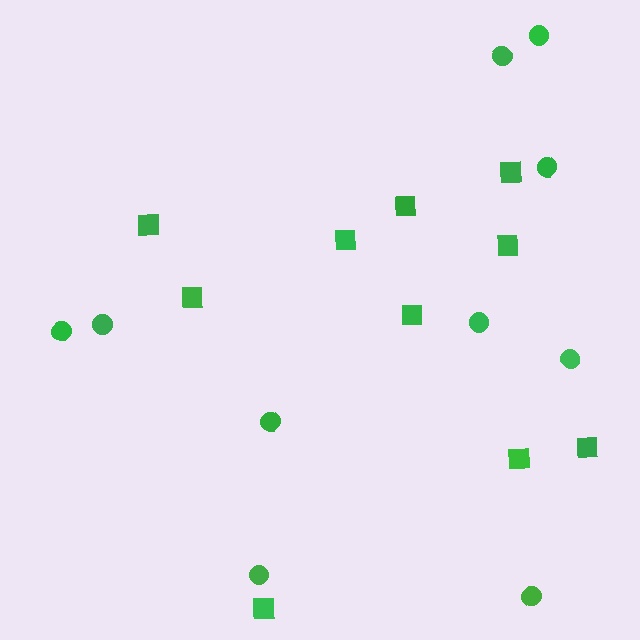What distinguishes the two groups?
There are 2 groups: one group of circles (10) and one group of squares (10).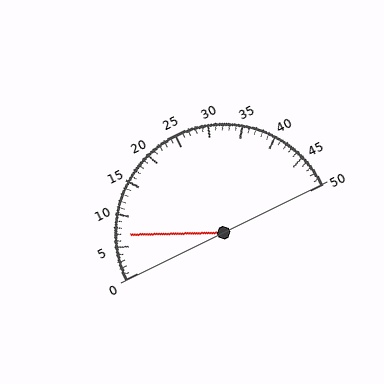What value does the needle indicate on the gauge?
The needle indicates approximately 7.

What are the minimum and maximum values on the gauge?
The gauge ranges from 0 to 50.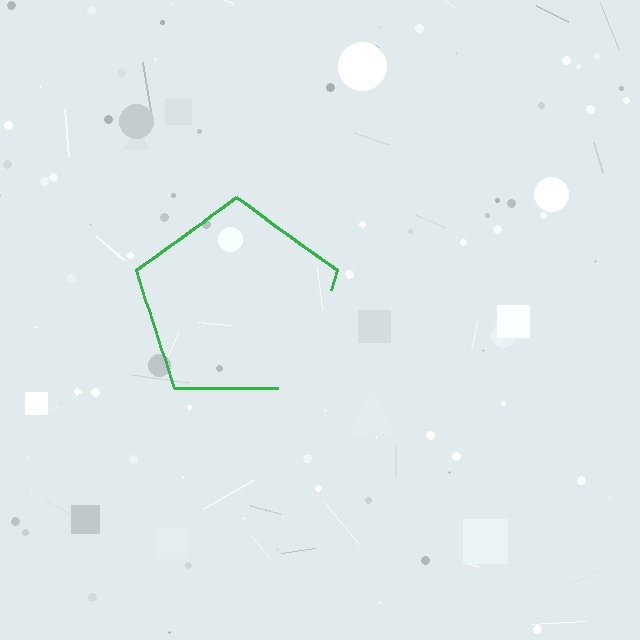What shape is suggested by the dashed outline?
The dashed outline suggests a pentagon.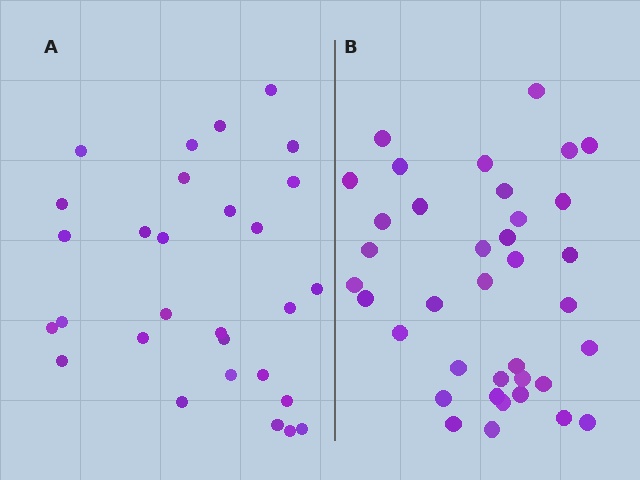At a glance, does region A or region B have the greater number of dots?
Region B (the right region) has more dots.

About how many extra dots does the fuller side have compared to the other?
Region B has roughly 8 or so more dots than region A.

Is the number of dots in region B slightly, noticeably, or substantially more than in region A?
Region B has noticeably more, but not dramatically so. The ratio is roughly 1.3 to 1.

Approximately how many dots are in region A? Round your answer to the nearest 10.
About 30 dots. (The exact count is 29, which rounds to 30.)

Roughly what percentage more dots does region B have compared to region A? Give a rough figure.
About 30% more.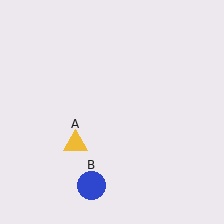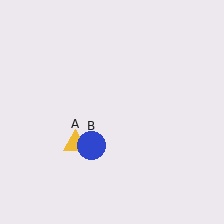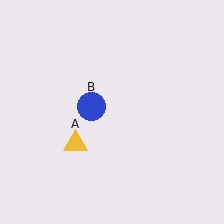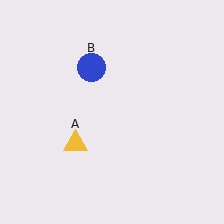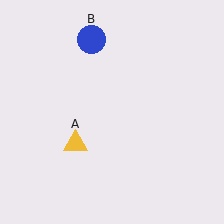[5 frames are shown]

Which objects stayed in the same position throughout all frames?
Yellow triangle (object A) remained stationary.